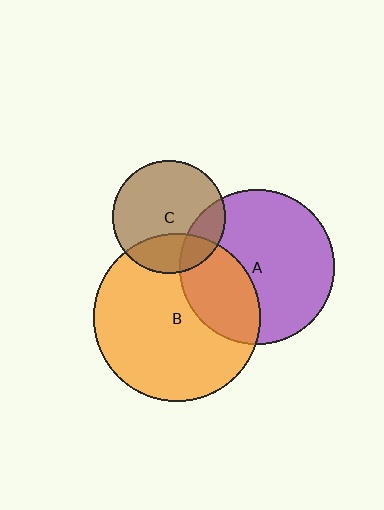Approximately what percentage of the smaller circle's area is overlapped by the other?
Approximately 20%.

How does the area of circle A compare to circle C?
Approximately 1.9 times.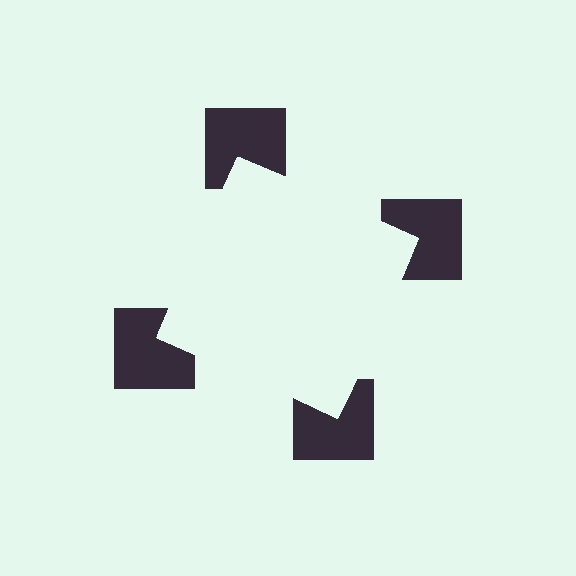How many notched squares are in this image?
There are 4 — one at each vertex of the illusory square.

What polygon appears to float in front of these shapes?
An illusory square — its edges are inferred from the aligned wedge cuts in the notched squares, not physically drawn.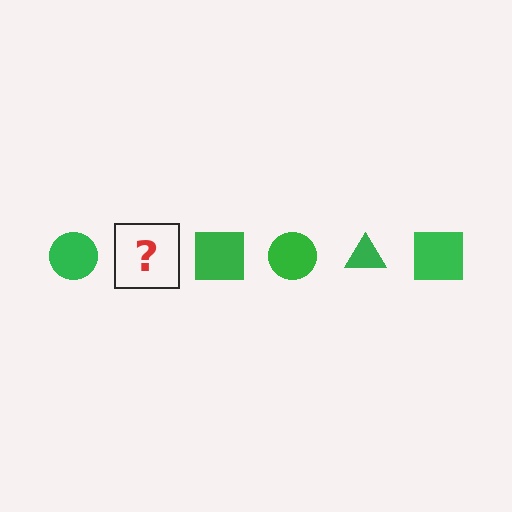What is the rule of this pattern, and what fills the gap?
The rule is that the pattern cycles through circle, triangle, square shapes in green. The gap should be filled with a green triangle.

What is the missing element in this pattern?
The missing element is a green triangle.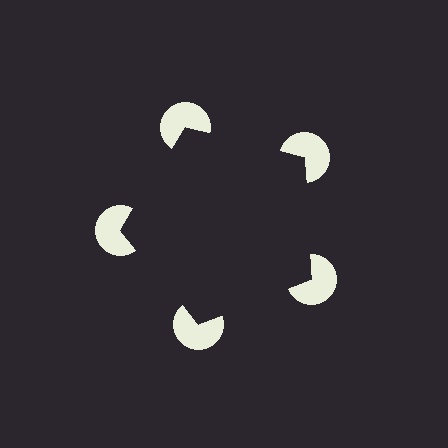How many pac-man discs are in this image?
There are 5 — one at each vertex of the illusory pentagon.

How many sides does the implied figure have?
5 sides.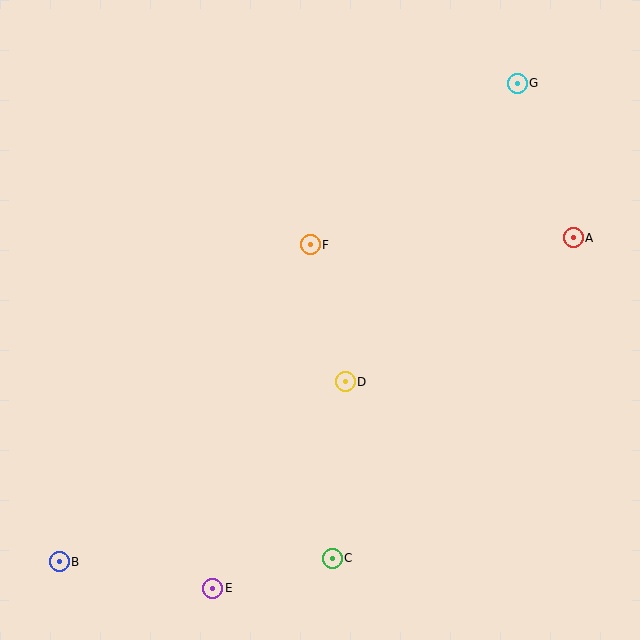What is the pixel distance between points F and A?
The distance between F and A is 263 pixels.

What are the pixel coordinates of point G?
Point G is at (517, 83).